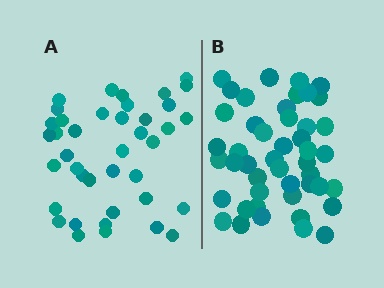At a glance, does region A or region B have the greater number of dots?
Region B (the right region) has more dots.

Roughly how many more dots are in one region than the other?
Region B has about 6 more dots than region A.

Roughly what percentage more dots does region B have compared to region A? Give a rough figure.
About 15% more.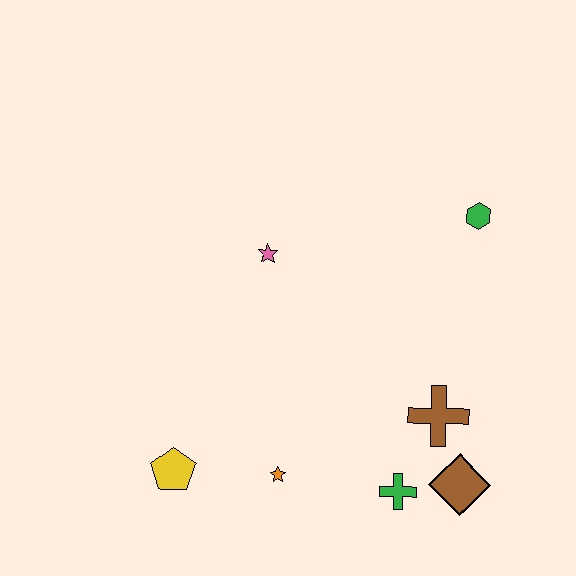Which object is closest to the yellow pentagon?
The orange star is closest to the yellow pentagon.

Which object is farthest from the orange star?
The green hexagon is farthest from the orange star.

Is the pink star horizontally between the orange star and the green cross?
No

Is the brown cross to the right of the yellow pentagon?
Yes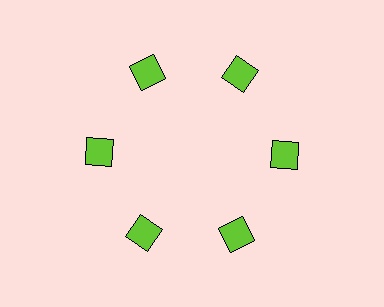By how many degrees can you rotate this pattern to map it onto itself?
The pattern maps onto itself every 60 degrees of rotation.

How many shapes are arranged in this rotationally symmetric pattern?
There are 6 shapes, arranged in 6 groups of 1.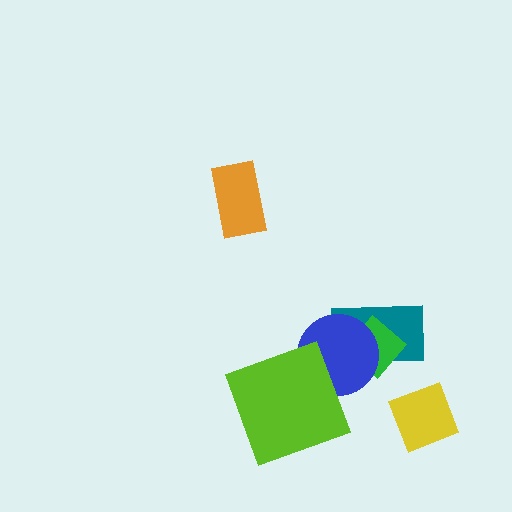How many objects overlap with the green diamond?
2 objects overlap with the green diamond.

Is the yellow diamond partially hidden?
No, no other shape covers it.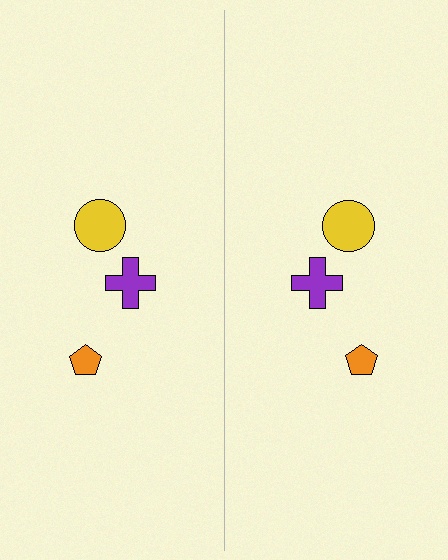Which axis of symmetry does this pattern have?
The pattern has a vertical axis of symmetry running through the center of the image.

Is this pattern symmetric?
Yes, this pattern has bilateral (reflection) symmetry.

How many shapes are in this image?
There are 6 shapes in this image.